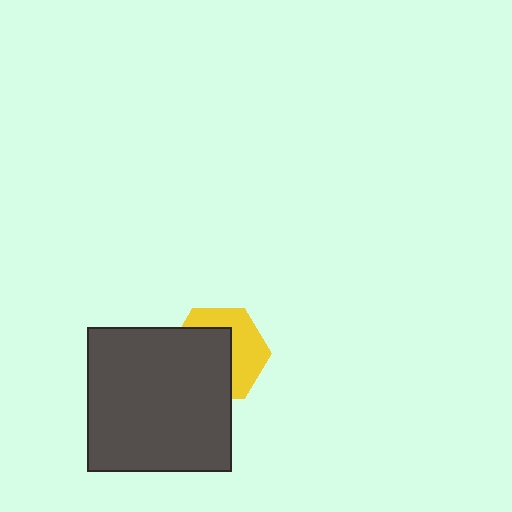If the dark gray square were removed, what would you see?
You would see the complete yellow hexagon.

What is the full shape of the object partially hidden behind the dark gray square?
The partially hidden object is a yellow hexagon.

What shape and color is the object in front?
The object in front is a dark gray square.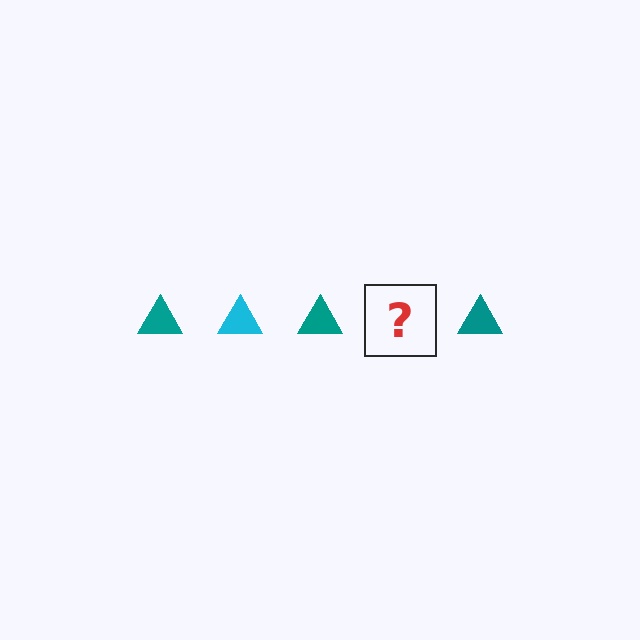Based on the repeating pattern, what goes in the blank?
The blank should be a cyan triangle.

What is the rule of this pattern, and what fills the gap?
The rule is that the pattern cycles through teal, cyan triangles. The gap should be filled with a cyan triangle.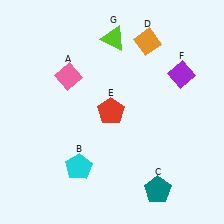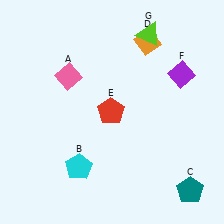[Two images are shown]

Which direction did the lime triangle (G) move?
The lime triangle (G) moved right.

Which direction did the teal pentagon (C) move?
The teal pentagon (C) moved right.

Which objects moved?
The objects that moved are: the teal pentagon (C), the lime triangle (G).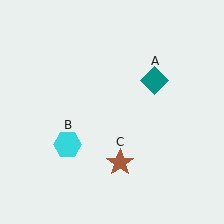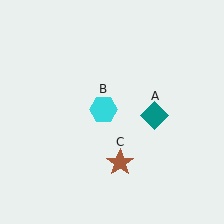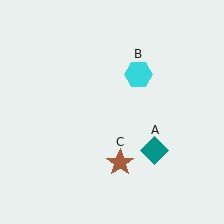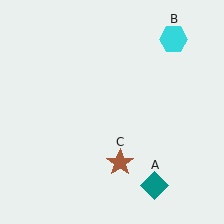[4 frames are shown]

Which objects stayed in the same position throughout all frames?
Brown star (object C) remained stationary.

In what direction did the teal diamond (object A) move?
The teal diamond (object A) moved down.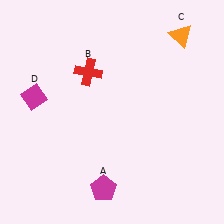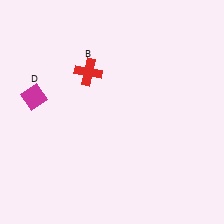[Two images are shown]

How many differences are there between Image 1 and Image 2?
There are 2 differences between the two images.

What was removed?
The orange triangle (C), the magenta pentagon (A) were removed in Image 2.